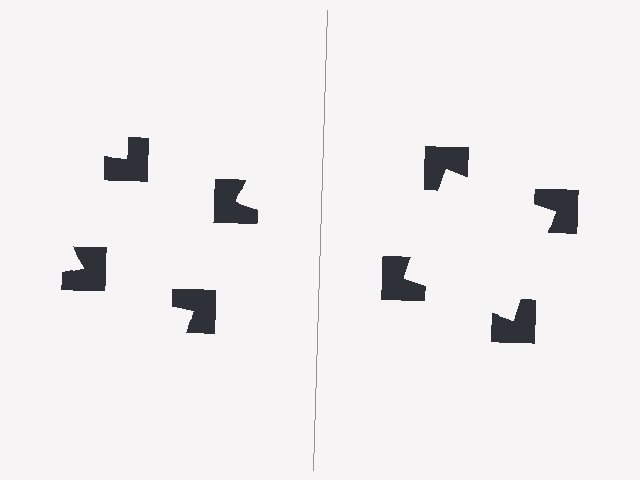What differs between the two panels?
The notched squares are positioned identically on both sides; only the wedge orientations differ. On the right they align to a square; on the left they are misaligned.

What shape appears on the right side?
An illusory square.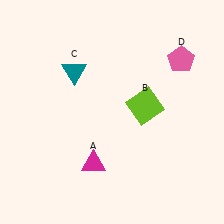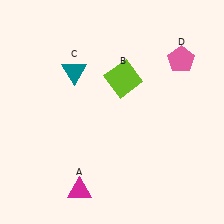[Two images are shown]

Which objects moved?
The objects that moved are: the magenta triangle (A), the lime square (B).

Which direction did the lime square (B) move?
The lime square (B) moved up.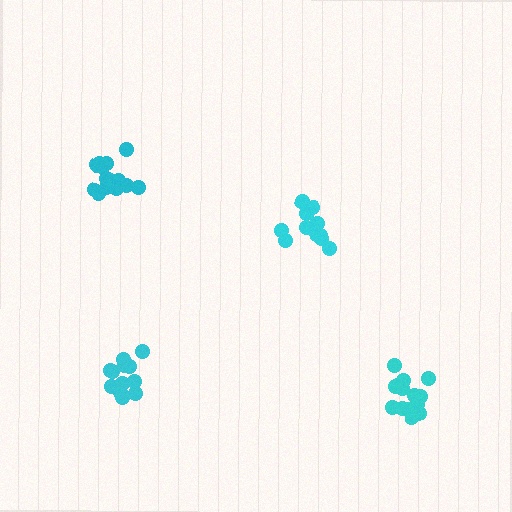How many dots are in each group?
Group 1: 15 dots, Group 2: 15 dots, Group 3: 12 dots, Group 4: 12 dots (54 total).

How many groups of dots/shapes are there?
There are 4 groups.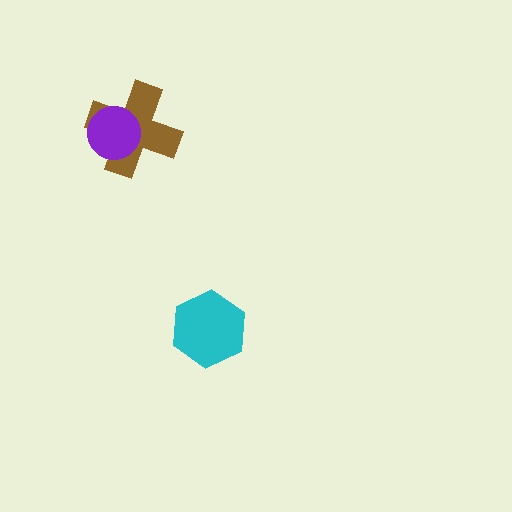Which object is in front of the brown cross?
The purple circle is in front of the brown cross.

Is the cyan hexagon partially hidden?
No, no other shape covers it.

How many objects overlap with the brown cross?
1 object overlaps with the brown cross.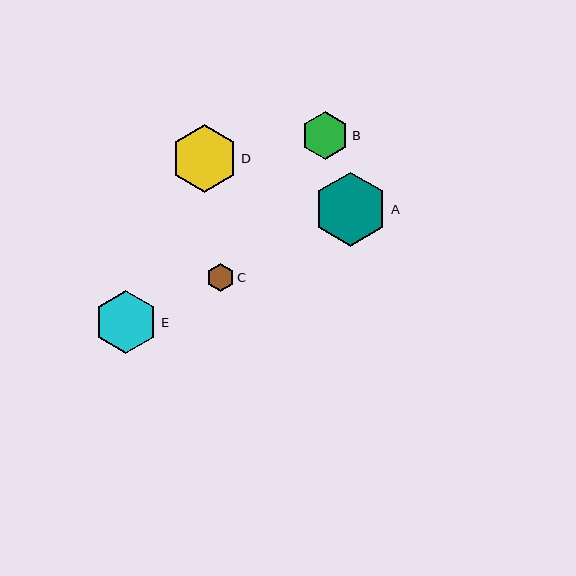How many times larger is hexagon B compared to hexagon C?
Hexagon B is approximately 1.7 times the size of hexagon C.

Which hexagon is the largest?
Hexagon A is the largest with a size of approximately 74 pixels.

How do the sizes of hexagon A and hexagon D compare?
Hexagon A and hexagon D are approximately the same size.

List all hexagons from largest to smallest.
From largest to smallest: A, D, E, B, C.